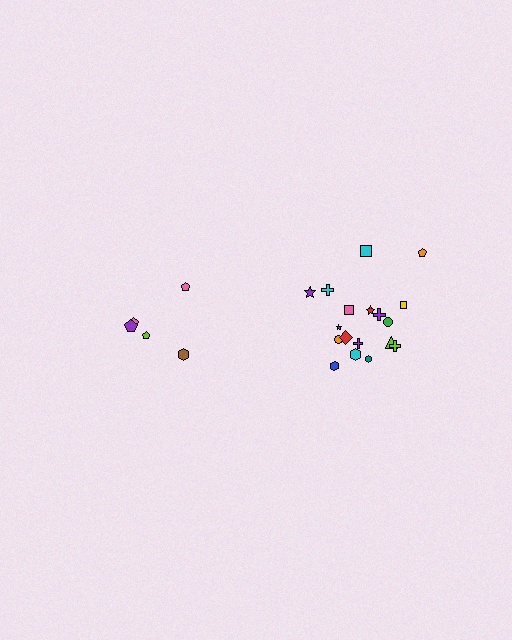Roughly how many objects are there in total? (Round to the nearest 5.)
Roughly 25 objects in total.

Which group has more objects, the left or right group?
The right group.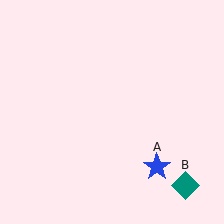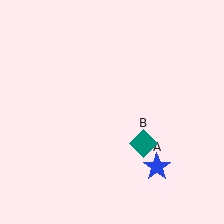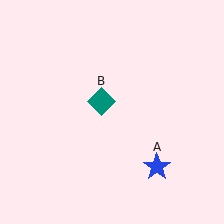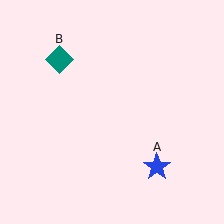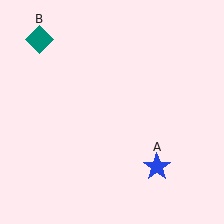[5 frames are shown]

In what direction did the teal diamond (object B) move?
The teal diamond (object B) moved up and to the left.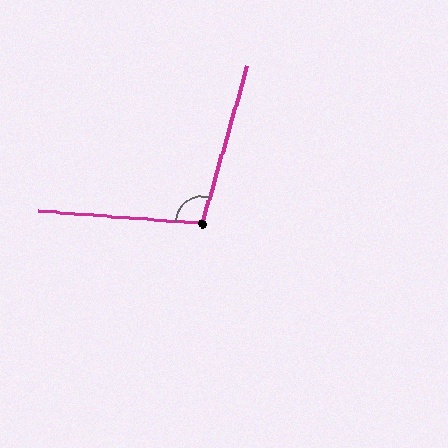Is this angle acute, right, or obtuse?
It is obtuse.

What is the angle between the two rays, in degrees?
Approximately 102 degrees.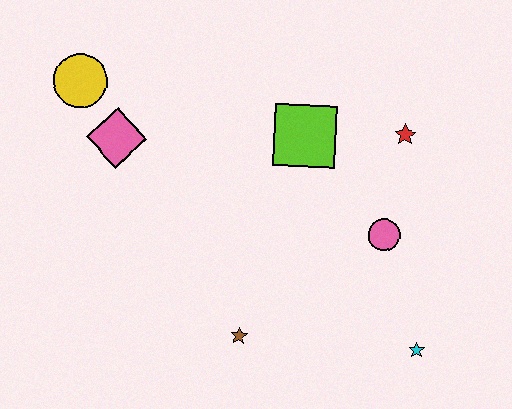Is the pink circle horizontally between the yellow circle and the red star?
Yes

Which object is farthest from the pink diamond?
The cyan star is farthest from the pink diamond.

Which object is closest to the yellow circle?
The pink diamond is closest to the yellow circle.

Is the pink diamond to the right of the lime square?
No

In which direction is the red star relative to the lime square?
The red star is to the right of the lime square.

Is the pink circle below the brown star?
No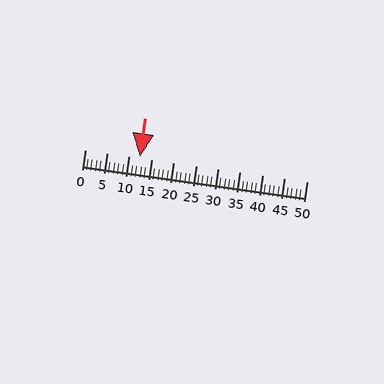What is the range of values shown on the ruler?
The ruler shows values from 0 to 50.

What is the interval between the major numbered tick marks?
The major tick marks are spaced 5 units apart.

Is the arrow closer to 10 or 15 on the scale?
The arrow is closer to 10.